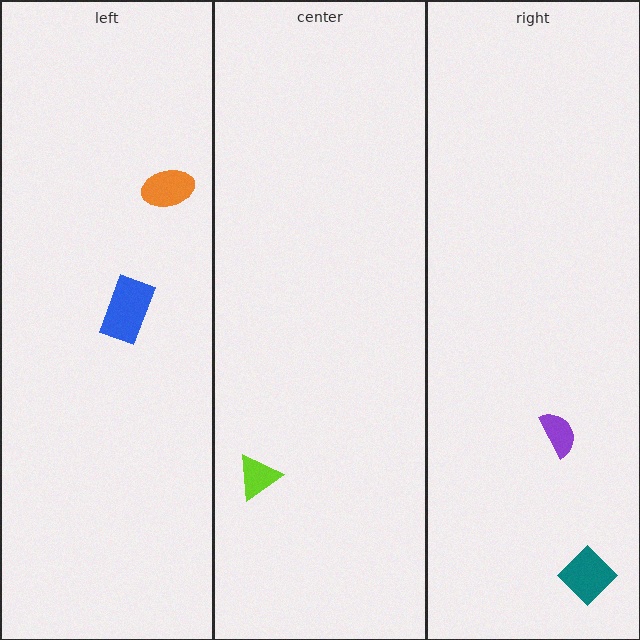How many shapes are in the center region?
1.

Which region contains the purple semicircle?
The right region.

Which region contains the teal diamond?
The right region.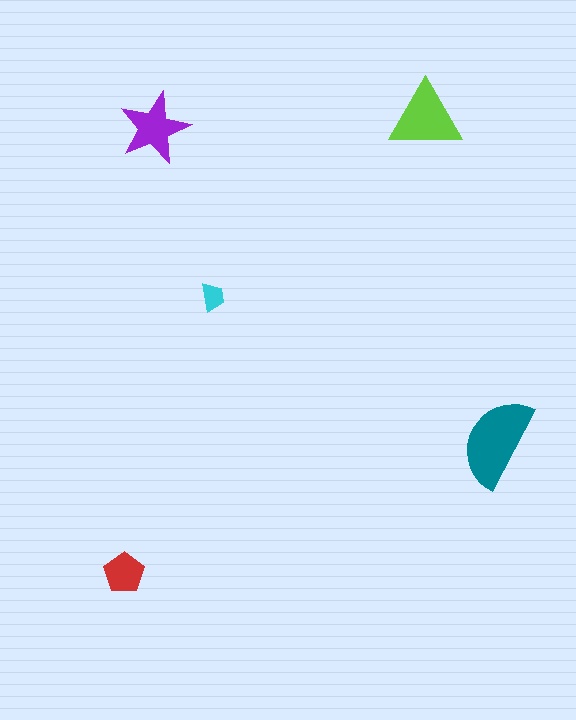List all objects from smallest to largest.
The cyan trapezoid, the red pentagon, the purple star, the lime triangle, the teal semicircle.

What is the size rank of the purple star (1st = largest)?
3rd.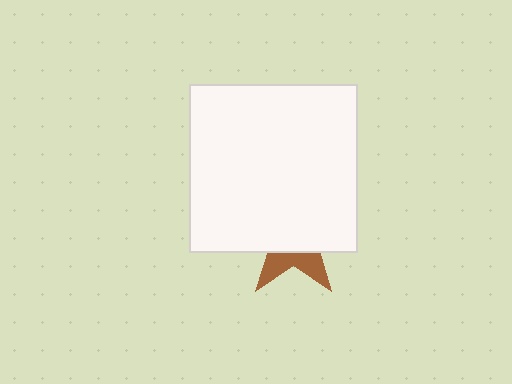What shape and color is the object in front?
The object in front is a white square.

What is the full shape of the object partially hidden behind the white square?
The partially hidden object is a brown star.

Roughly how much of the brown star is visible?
A small part of it is visible (roughly 30%).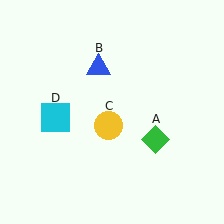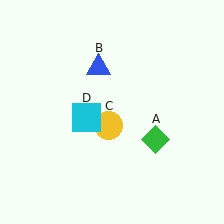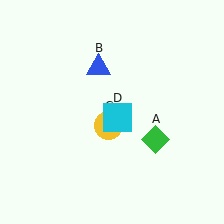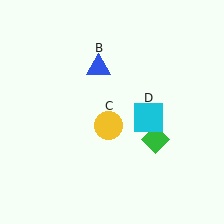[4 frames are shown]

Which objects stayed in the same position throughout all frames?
Green diamond (object A) and blue triangle (object B) and yellow circle (object C) remained stationary.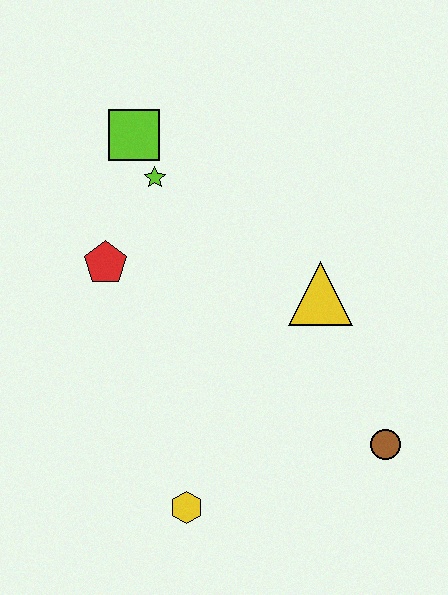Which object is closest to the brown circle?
The yellow triangle is closest to the brown circle.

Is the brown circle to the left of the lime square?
No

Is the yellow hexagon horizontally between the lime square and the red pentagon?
No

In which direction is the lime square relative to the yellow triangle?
The lime square is to the left of the yellow triangle.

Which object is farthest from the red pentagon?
The brown circle is farthest from the red pentagon.